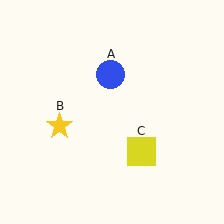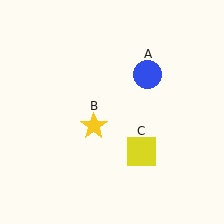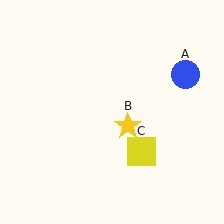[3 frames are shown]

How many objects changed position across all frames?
2 objects changed position: blue circle (object A), yellow star (object B).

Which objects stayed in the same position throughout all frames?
Yellow square (object C) remained stationary.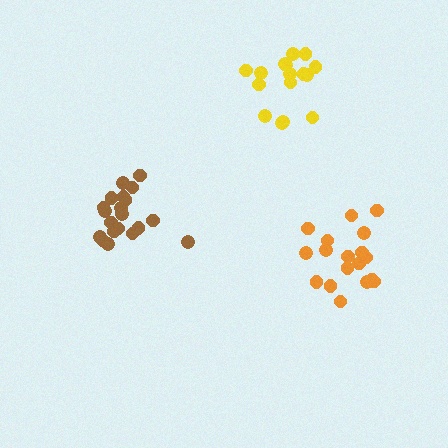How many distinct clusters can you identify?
There are 3 distinct clusters.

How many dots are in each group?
Group 1: 18 dots, Group 2: 20 dots, Group 3: 16 dots (54 total).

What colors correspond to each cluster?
The clusters are colored: orange, brown, yellow.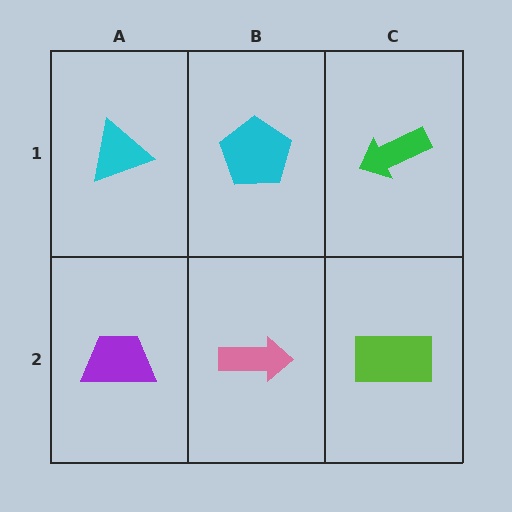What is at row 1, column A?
A cyan triangle.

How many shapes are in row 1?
3 shapes.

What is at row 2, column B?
A pink arrow.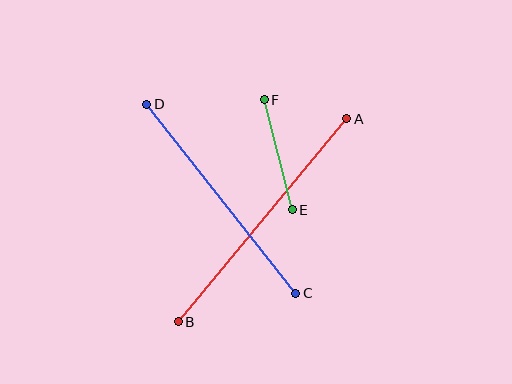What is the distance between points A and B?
The distance is approximately 263 pixels.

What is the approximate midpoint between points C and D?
The midpoint is at approximately (221, 199) pixels.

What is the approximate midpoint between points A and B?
The midpoint is at approximately (262, 220) pixels.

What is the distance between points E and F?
The distance is approximately 114 pixels.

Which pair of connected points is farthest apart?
Points A and B are farthest apart.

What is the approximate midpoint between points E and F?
The midpoint is at approximately (278, 155) pixels.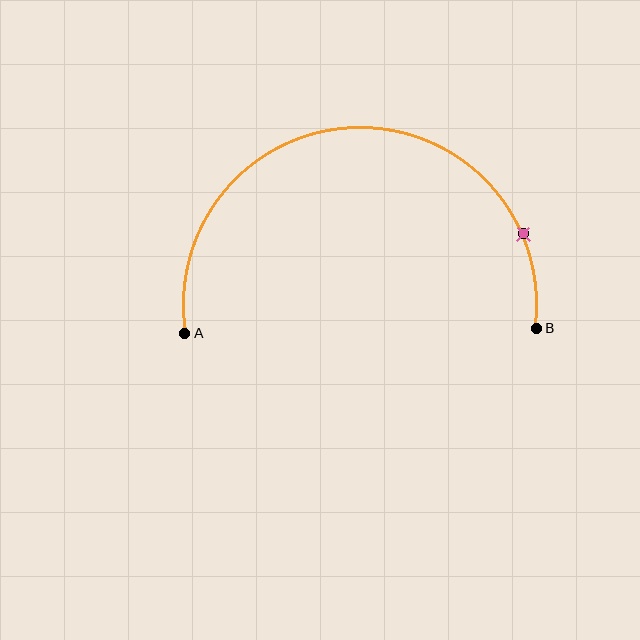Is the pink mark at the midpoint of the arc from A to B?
No. The pink mark lies on the arc but is closer to endpoint B. The arc midpoint would be at the point on the curve equidistant along the arc from both A and B.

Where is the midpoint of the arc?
The arc midpoint is the point on the curve farthest from the straight line joining A and B. It sits above that line.